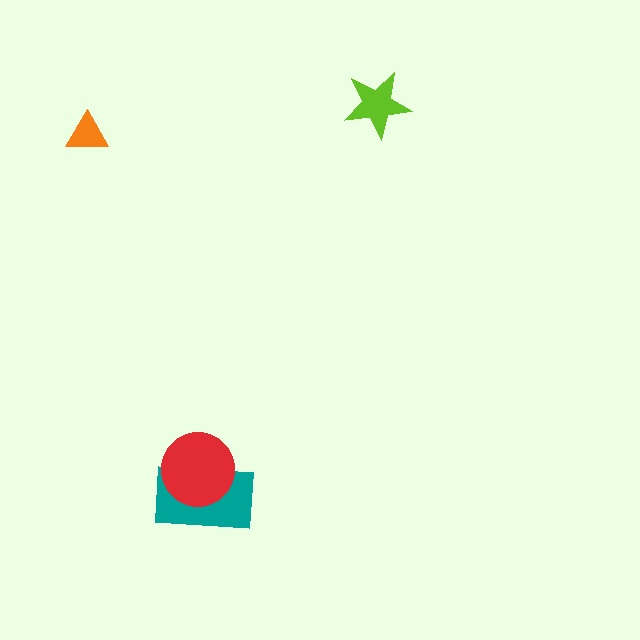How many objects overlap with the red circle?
1 object overlaps with the red circle.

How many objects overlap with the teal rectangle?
1 object overlaps with the teal rectangle.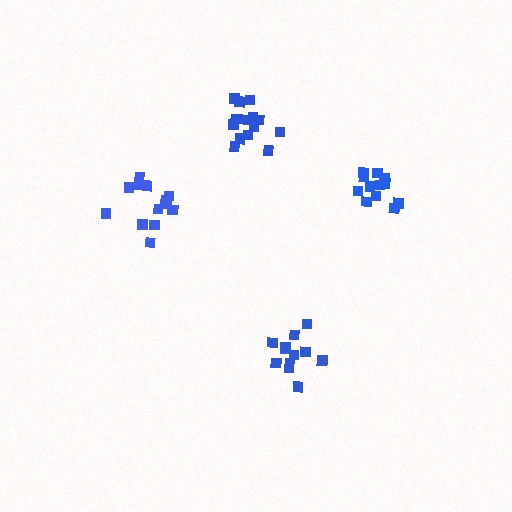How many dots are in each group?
Group 1: 13 dots, Group 2: 12 dots, Group 3: 12 dots, Group 4: 14 dots (51 total).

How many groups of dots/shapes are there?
There are 4 groups.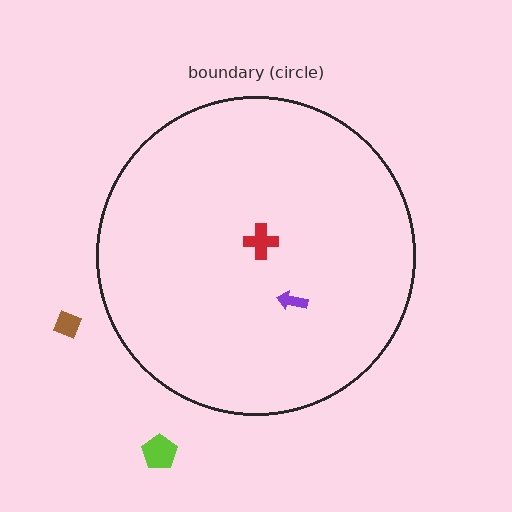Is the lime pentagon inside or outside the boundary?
Outside.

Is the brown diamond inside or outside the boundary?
Outside.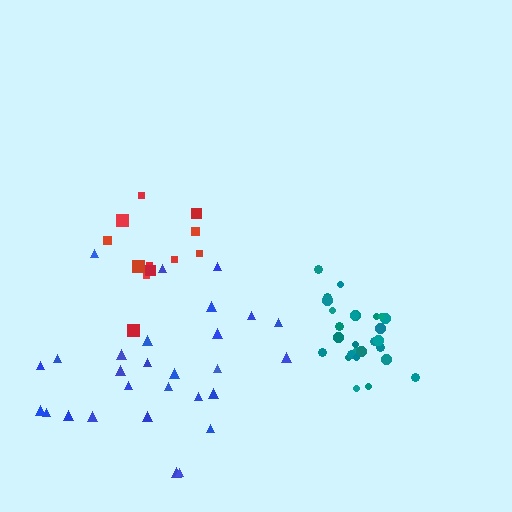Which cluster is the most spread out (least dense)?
Blue.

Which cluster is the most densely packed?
Teal.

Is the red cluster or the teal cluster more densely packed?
Teal.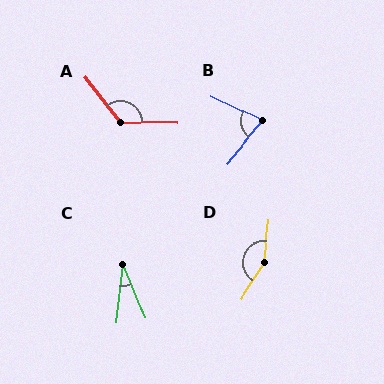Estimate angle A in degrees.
Approximately 129 degrees.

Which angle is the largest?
D, at approximately 155 degrees.